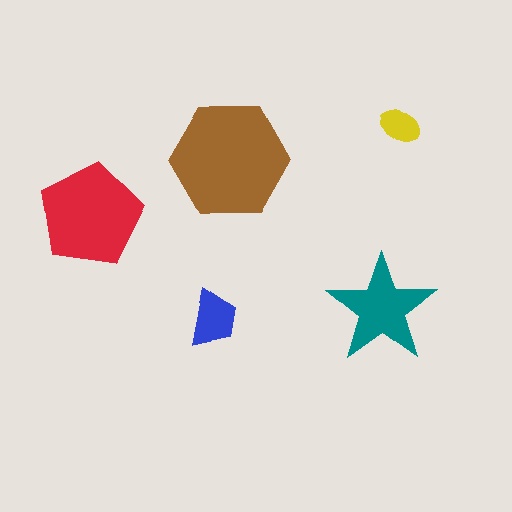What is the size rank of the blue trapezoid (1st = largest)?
4th.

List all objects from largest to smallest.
The brown hexagon, the red pentagon, the teal star, the blue trapezoid, the yellow ellipse.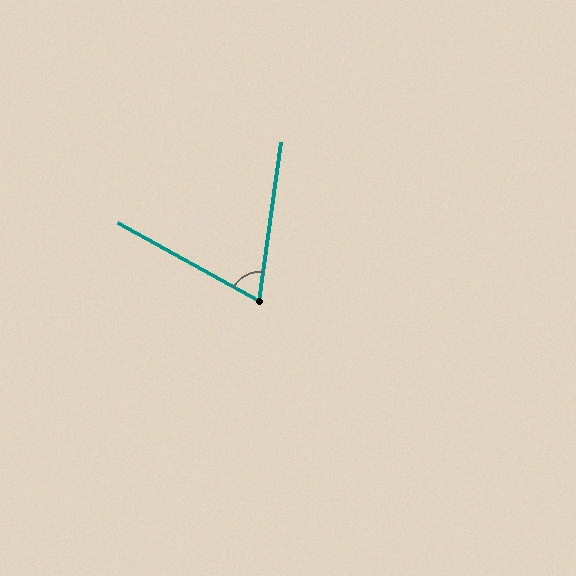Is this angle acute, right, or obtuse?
It is acute.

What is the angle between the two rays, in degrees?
Approximately 69 degrees.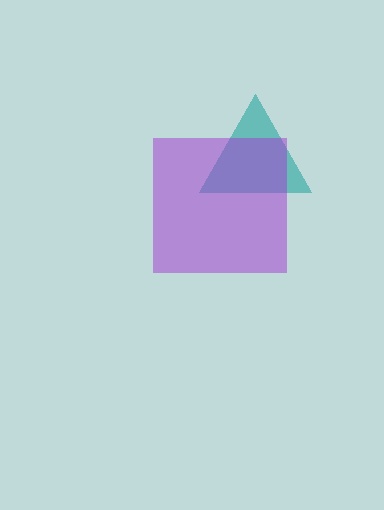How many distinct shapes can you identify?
There are 2 distinct shapes: a teal triangle, a purple square.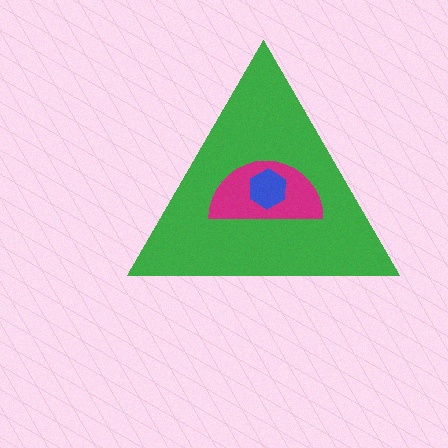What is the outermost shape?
The green triangle.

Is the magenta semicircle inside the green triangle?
Yes.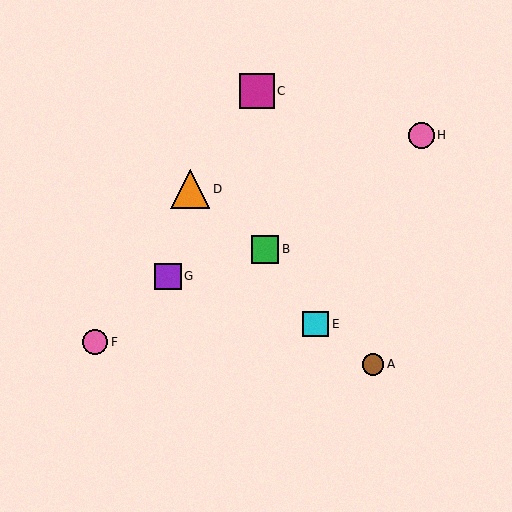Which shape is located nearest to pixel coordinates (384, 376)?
The brown circle (labeled A) at (373, 364) is nearest to that location.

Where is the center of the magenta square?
The center of the magenta square is at (257, 91).